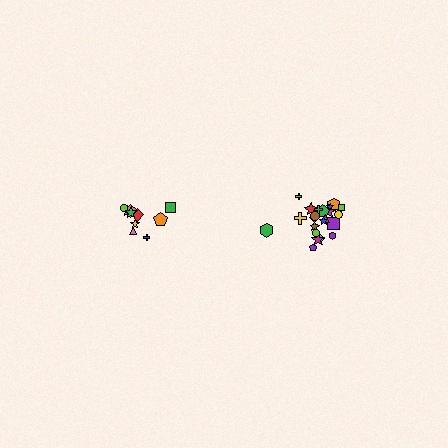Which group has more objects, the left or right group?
The right group.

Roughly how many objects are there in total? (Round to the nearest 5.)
Roughly 30 objects in total.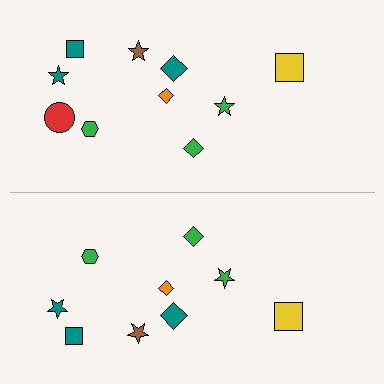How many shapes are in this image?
There are 19 shapes in this image.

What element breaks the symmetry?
A red circle is missing from the bottom side.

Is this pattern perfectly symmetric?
No, the pattern is not perfectly symmetric. A red circle is missing from the bottom side.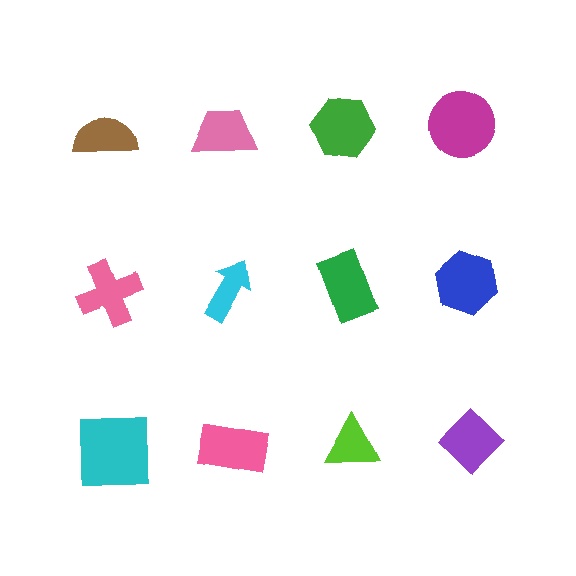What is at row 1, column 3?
A green hexagon.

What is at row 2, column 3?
A green rectangle.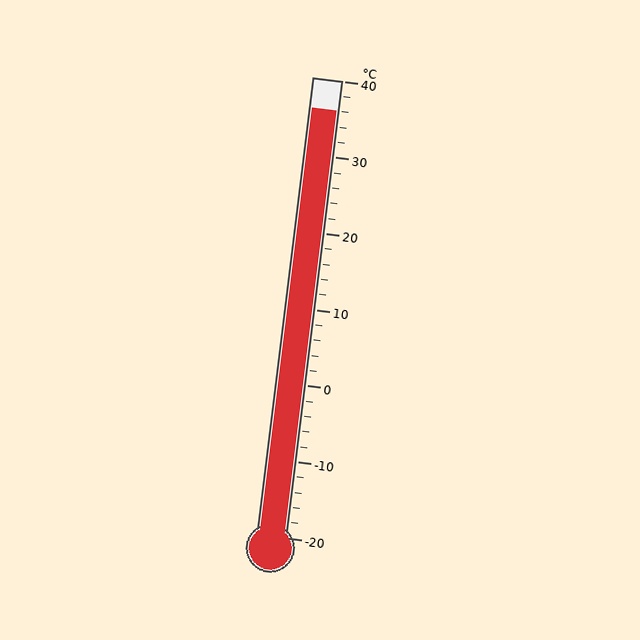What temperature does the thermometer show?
The thermometer shows approximately 36°C.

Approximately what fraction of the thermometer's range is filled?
The thermometer is filled to approximately 95% of its range.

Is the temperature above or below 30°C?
The temperature is above 30°C.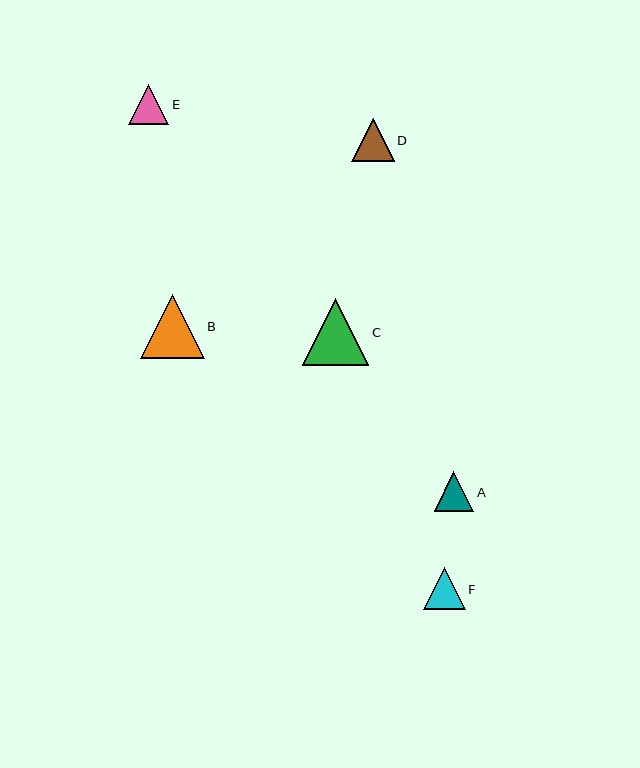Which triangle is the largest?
Triangle C is the largest with a size of approximately 67 pixels.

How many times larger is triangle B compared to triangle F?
Triangle B is approximately 1.5 times the size of triangle F.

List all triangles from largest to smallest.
From largest to smallest: C, B, D, F, E, A.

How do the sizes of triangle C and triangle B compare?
Triangle C and triangle B are approximately the same size.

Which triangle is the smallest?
Triangle A is the smallest with a size of approximately 40 pixels.